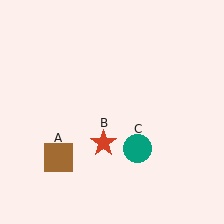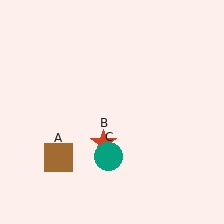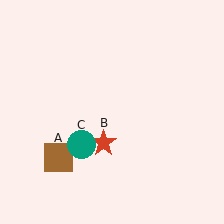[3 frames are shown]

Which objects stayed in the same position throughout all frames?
Brown square (object A) and red star (object B) remained stationary.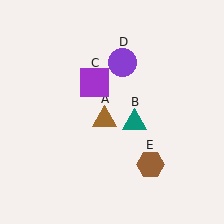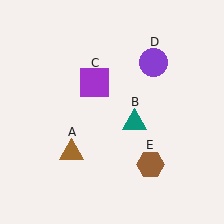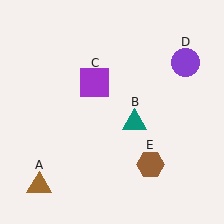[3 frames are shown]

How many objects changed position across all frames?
2 objects changed position: brown triangle (object A), purple circle (object D).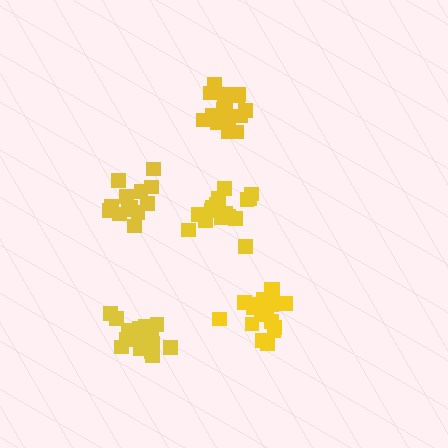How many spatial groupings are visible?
There are 5 spatial groupings.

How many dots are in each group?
Group 1: 14 dots, Group 2: 19 dots, Group 3: 19 dots, Group 4: 17 dots, Group 5: 16 dots (85 total).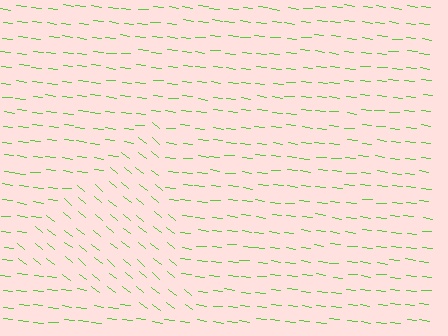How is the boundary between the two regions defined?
The boundary is defined purely by a change in line orientation (approximately 32 degrees difference). All lines are the same color and thickness.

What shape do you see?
I see a triangle.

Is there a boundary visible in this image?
Yes, there is a texture boundary formed by a change in line orientation.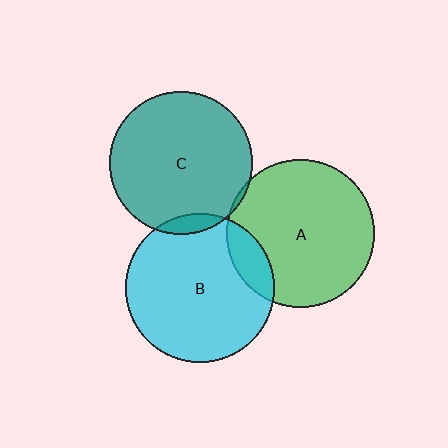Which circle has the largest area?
Circle B (cyan).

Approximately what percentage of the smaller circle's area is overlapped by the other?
Approximately 15%.